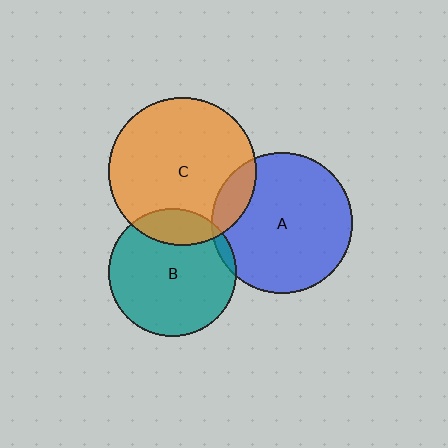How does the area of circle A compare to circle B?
Approximately 1.2 times.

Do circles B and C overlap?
Yes.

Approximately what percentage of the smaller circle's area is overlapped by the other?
Approximately 20%.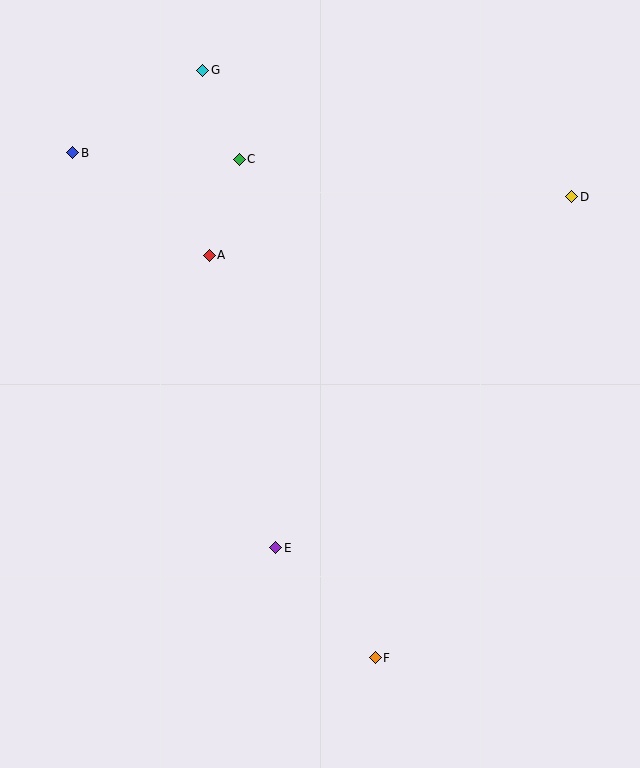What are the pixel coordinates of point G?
Point G is at (203, 70).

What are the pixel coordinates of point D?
Point D is at (572, 197).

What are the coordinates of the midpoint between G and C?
The midpoint between G and C is at (221, 115).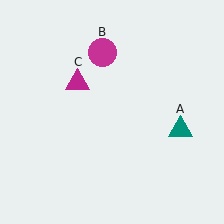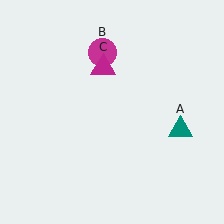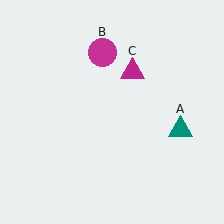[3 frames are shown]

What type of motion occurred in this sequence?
The magenta triangle (object C) rotated clockwise around the center of the scene.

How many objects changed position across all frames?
1 object changed position: magenta triangle (object C).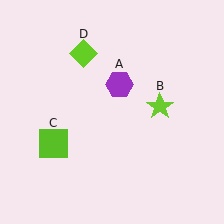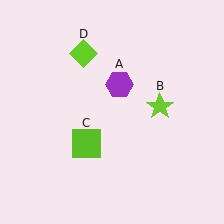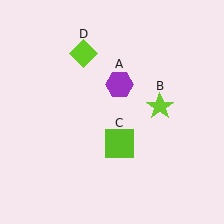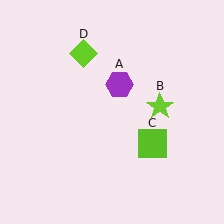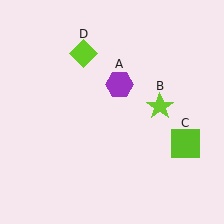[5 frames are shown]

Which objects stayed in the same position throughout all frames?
Purple hexagon (object A) and lime star (object B) and lime diamond (object D) remained stationary.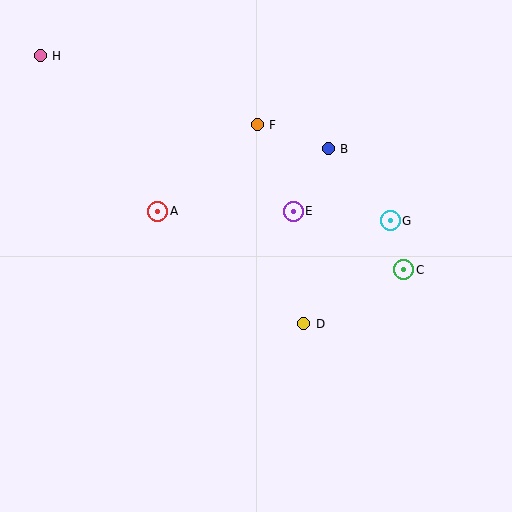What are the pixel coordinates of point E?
Point E is at (293, 211).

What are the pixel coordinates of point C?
Point C is at (404, 270).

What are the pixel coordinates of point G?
Point G is at (390, 221).